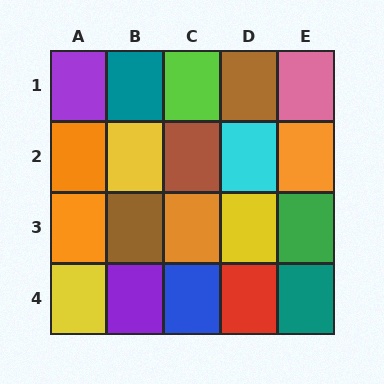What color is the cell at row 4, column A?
Yellow.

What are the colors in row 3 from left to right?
Orange, brown, orange, yellow, green.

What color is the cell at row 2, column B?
Yellow.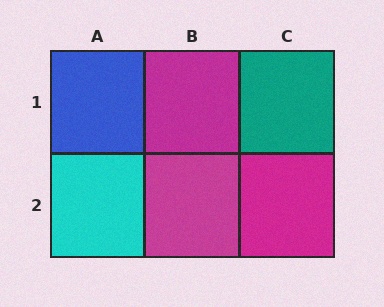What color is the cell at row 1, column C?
Teal.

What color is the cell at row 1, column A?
Blue.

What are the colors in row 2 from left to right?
Cyan, magenta, magenta.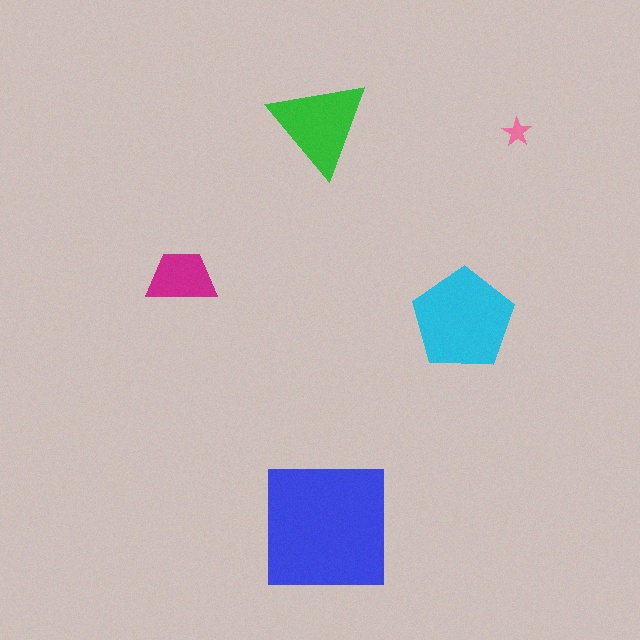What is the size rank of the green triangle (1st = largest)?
3rd.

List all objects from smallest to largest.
The pink star, the magenta trapezoid, the green triangle, the cyan pentagon, the blue square.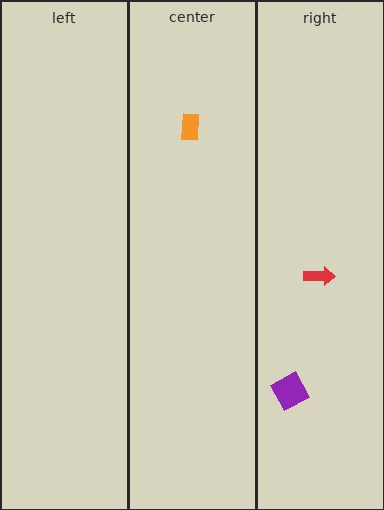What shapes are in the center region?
The orange rectangle.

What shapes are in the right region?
The purple square, the red arrow.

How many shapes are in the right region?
2.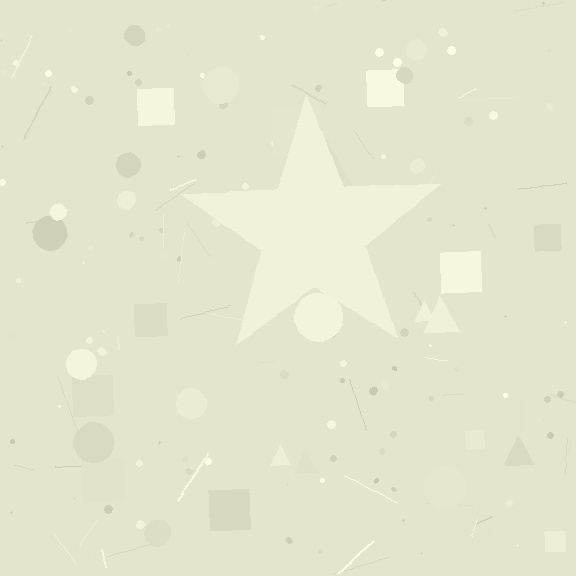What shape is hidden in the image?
A star is hidden in the image.